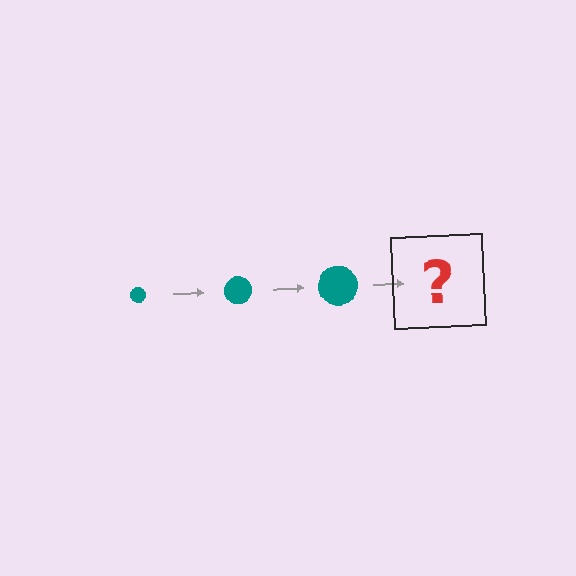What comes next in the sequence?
The next element should be a teal circle, larger than the previous one.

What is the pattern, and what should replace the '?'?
The pattern is that the circle gets progressively larger each step. The '?' should be a teal circle, larger than the previous one.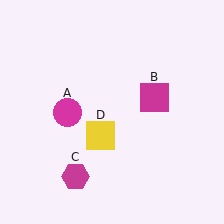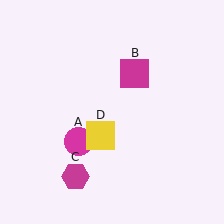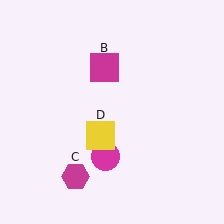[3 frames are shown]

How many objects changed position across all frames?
2 objects changed position: magenta circle (object A), magenta square (object B).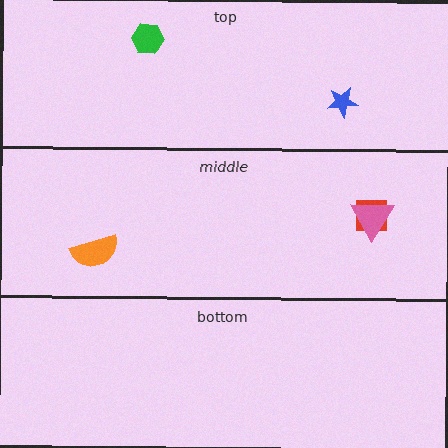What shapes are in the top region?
The blue star, the green hexagon.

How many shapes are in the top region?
2.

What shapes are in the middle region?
The orange semicircle, the red square, the pink triangle.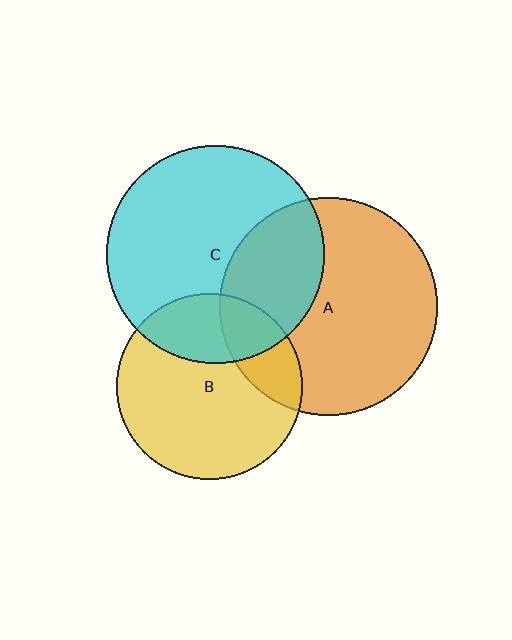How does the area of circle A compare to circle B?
Approximately 1.4 times.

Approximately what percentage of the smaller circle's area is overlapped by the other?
Approximately 20%.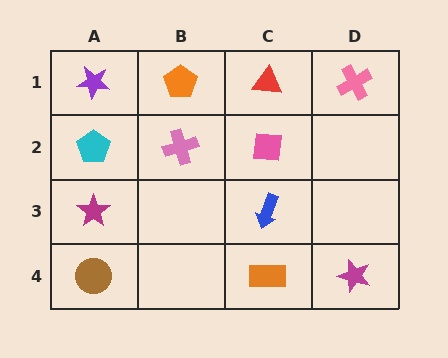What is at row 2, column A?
A cyan pentagon.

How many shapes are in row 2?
3 shapes.